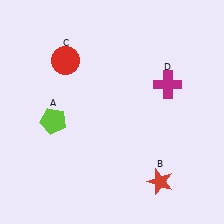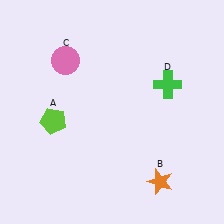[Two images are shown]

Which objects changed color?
B changed from red to orange. C changed from red to pink. D changed from magenta to green.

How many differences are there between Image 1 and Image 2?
There are 3 differences between the two images.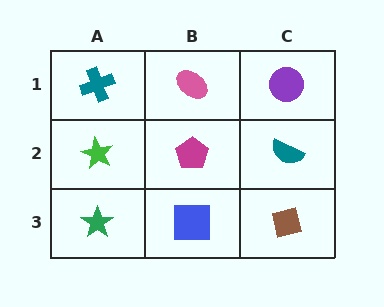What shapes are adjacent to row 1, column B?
A magenta pentagon (row 2, column B), a teal cross (row 1, column A), a purple circle (row 1, column C).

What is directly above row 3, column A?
A green star.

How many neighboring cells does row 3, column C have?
2.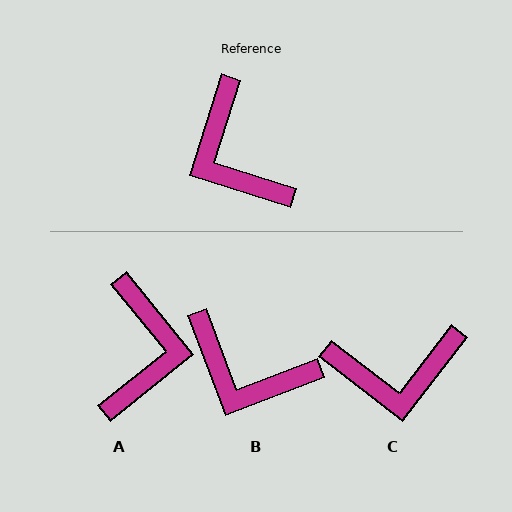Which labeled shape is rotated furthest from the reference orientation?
A, about 146 degrees away.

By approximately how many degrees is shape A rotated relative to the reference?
Approximately 146 degrees counter-clockwise.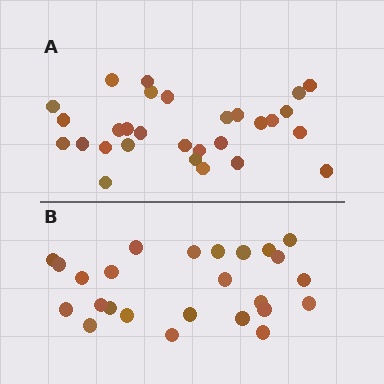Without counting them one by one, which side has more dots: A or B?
Region A (the top region) has more dots.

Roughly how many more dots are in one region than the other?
Region A has about 4 more dots than region B.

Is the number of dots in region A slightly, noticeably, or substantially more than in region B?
Region A has only slightly more — the two regions are fairly close. The ratio is roughly 1.2 to 1.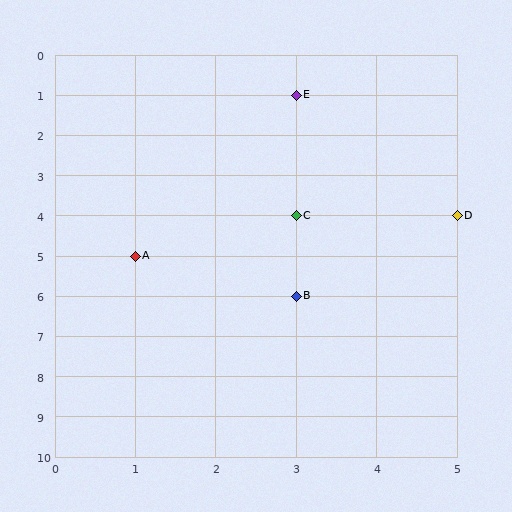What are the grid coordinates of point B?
Point B is at grid coordinates (3, 6).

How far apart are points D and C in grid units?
Points D and C are 2 columns apart.